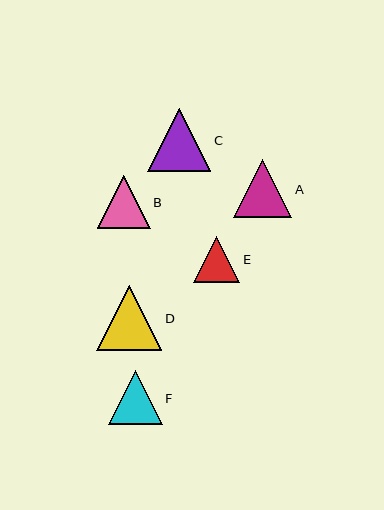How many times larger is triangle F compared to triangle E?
Triangle F is approximately 1.2 times the size of triangle E.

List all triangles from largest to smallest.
From largest to smallest: D, C, A, F, B, E.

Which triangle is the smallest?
Triangle E is the smallest with a size of approximately 46 pixels.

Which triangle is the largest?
Triangle D is the largest with a size of approximately 65 pixels.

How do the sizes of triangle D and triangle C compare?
Triangle D and triangle C are approximately the same size.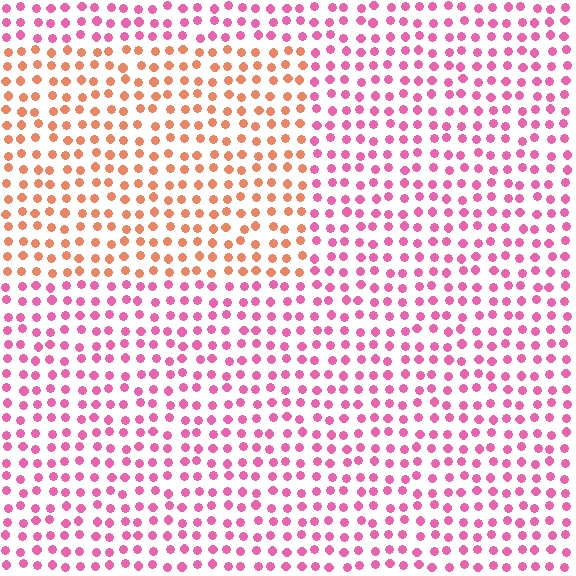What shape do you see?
I see a rectangle.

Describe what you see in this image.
The image is filled with small pink elements in a uniform arrangement. A rectangle-shaped region is visible where the elements are tinted to a slightly different hue, forming a subtle color boundary.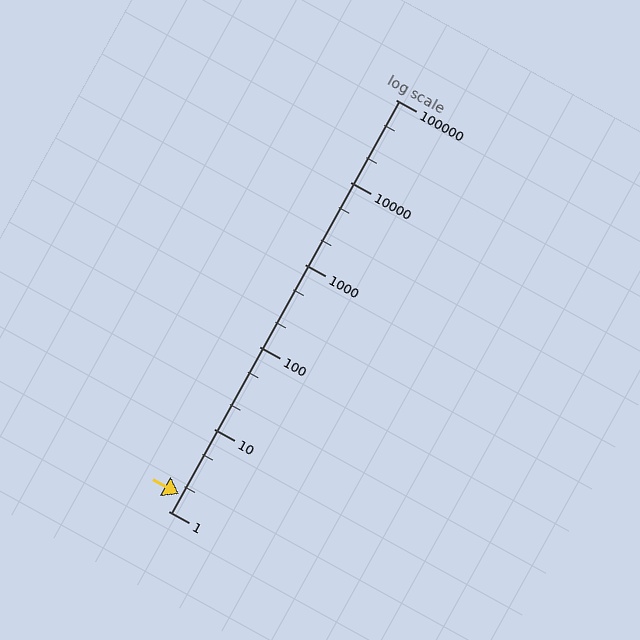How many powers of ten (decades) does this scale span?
The scale spans 5 decades, from 1 to 100000.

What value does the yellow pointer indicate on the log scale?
The pointer indicates approximately 1.6.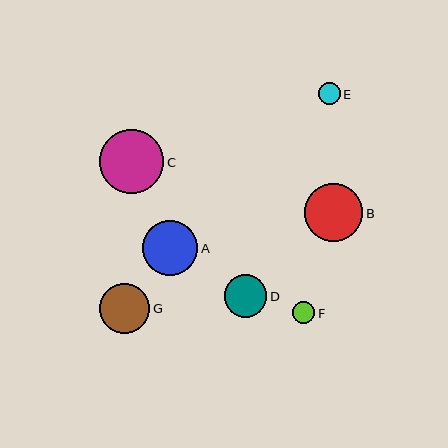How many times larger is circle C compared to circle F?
Circle C is approximately 2.9 times the size of circle F.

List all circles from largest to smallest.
From largest to smallest: C, B, A, G, D, F, E.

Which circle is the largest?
Circle C is the largest with a size of approximately 64 pixels.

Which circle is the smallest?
Circle E is the smallest with a size of approximately 22 pixels.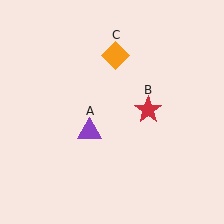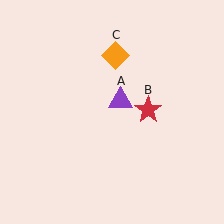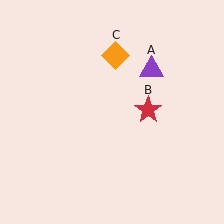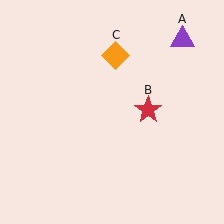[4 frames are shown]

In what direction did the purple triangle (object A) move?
The purple triangle (object A) moved up and to the right.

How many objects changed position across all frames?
1 object changed position: purple triangle (object A).